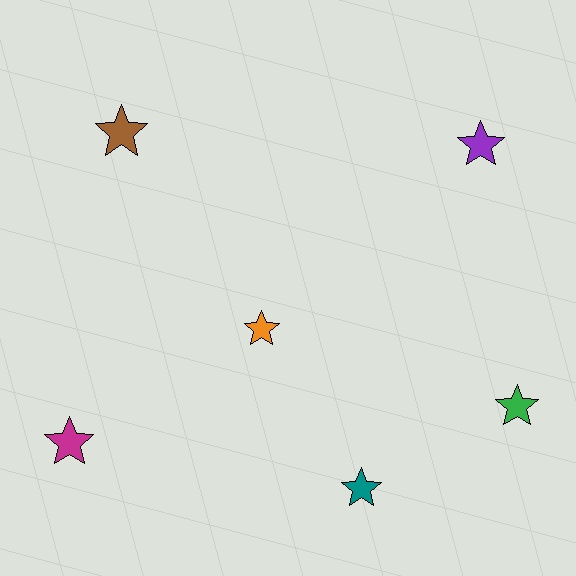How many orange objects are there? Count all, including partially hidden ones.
There is 1 orange object.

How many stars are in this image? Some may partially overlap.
There are 6 stars.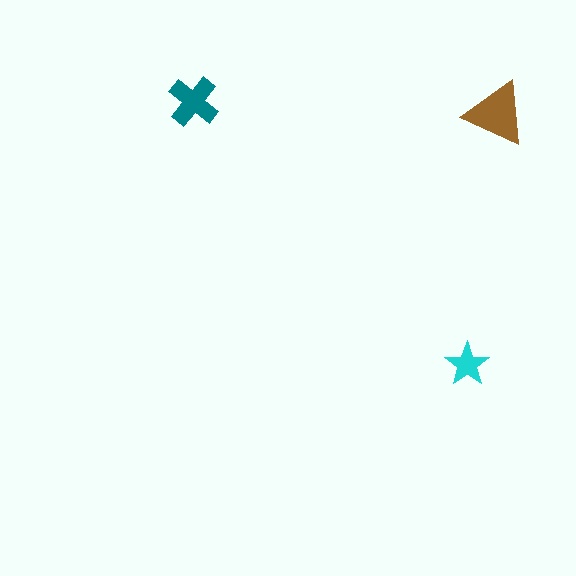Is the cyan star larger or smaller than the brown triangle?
Smaller.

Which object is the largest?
The brown triangle.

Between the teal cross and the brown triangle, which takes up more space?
The brown triangle.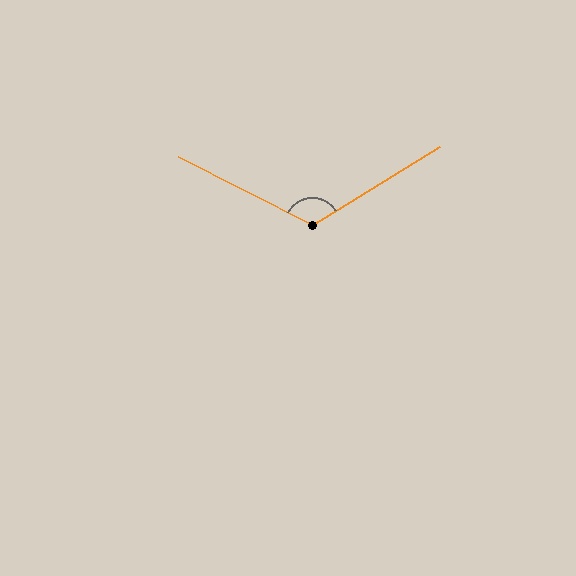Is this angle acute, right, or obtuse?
It is obtuse.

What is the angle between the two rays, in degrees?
Approximately 121 degrees.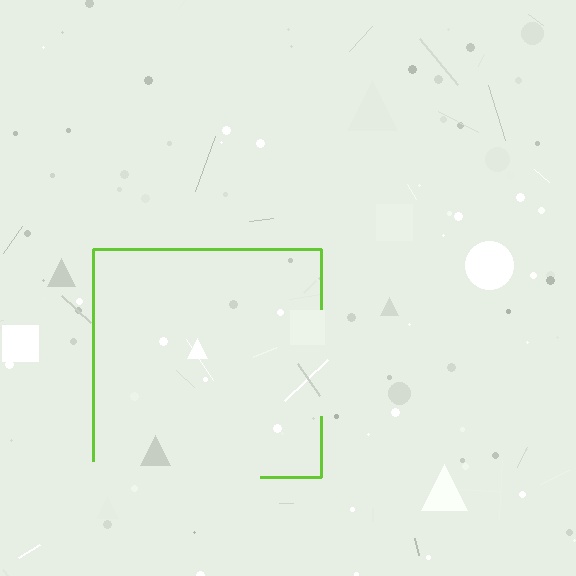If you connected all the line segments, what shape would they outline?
They would outline a square.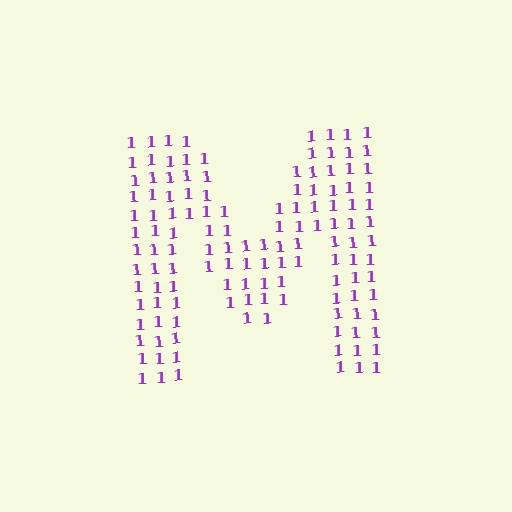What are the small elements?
The small elements are digit 1's.